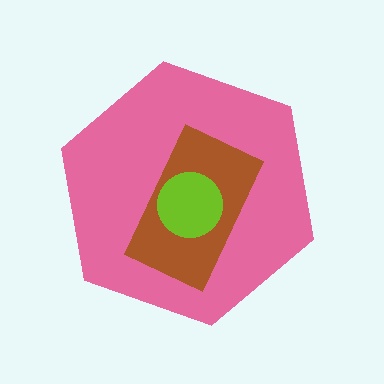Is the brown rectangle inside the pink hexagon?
Yes.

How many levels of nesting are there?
3.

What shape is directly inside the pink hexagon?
The brown rectangle.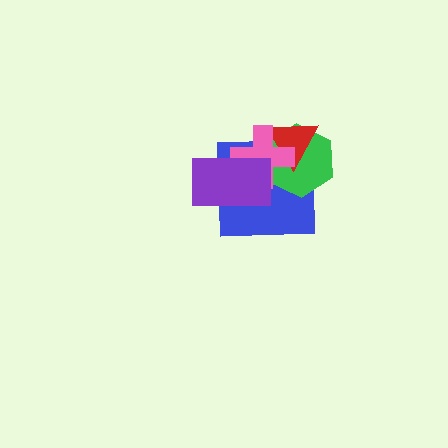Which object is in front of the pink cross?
The purple rectangle is in front of the pink cross.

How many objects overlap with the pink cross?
4 objects overlap with the pink cross.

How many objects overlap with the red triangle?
3 objects overlap with the red triangle.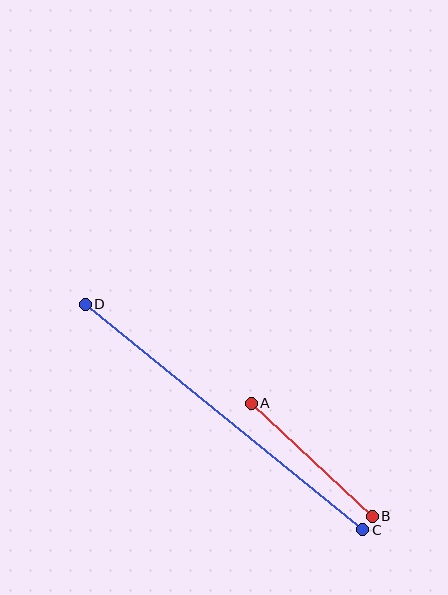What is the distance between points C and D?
The distance is approximately 357 pixels.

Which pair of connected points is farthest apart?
Points C and D are farthest apart.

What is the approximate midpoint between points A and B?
The midpoint is at approximately (312, 460) pixels.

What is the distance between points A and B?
The distance is approximately 166 pixels.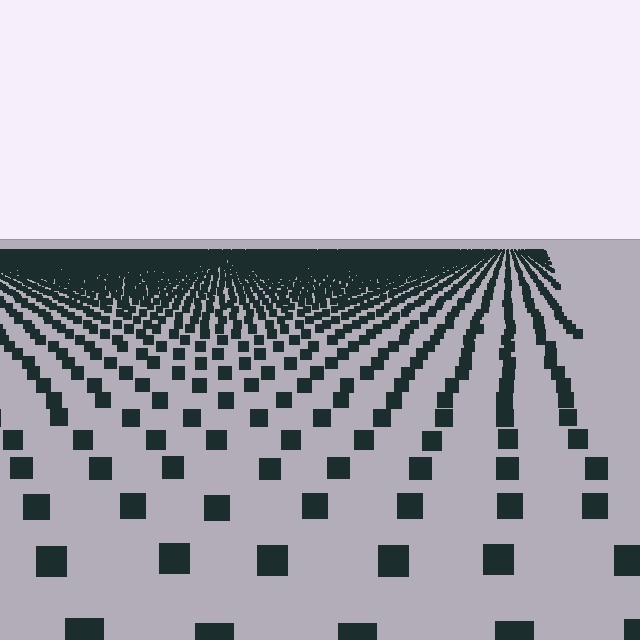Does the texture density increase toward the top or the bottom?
Density increases toward the top.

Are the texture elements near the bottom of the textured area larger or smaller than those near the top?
Larger. Near the bottom, elements are closer to the viewer and appear at a bigger on-screen size.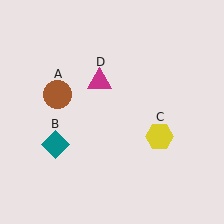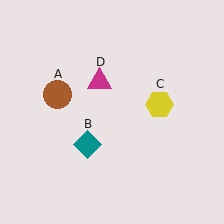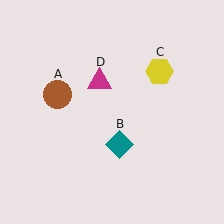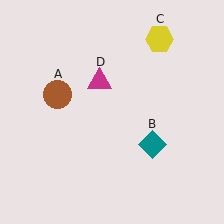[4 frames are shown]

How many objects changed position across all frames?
2 objects changed position: teal diamond (object B), yellow hexagon (object C).